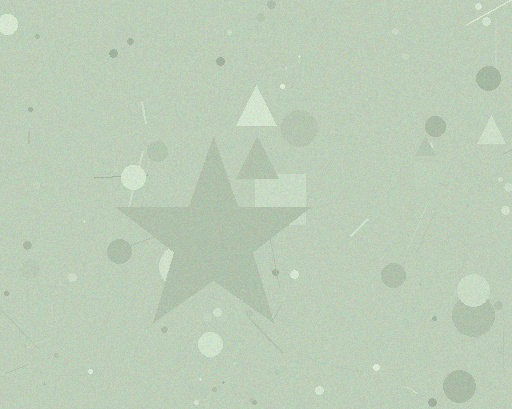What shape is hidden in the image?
A star is hidden in the image.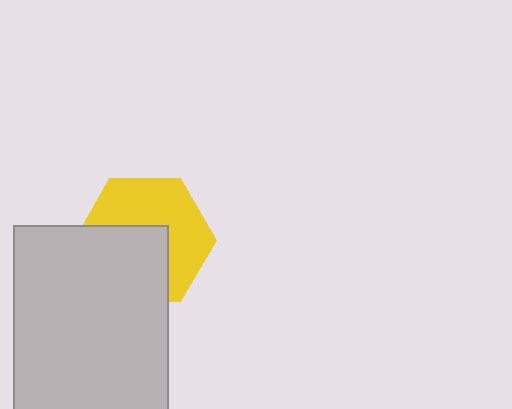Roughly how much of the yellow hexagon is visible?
About half of it is visible (roughly 54%).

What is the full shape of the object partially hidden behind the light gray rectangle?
The partially hidden object is a yellow hexagon.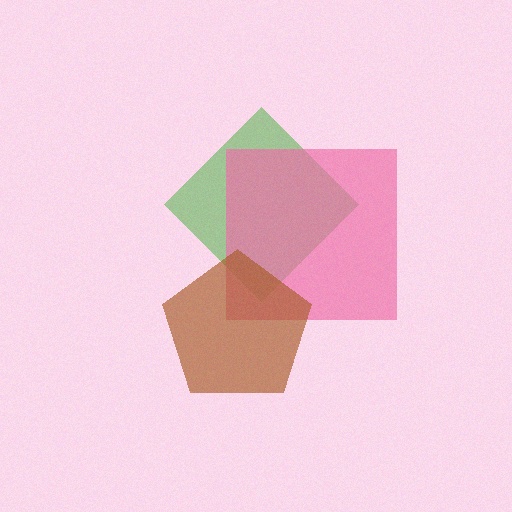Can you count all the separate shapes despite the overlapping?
Yes, there are 3 separate shapes.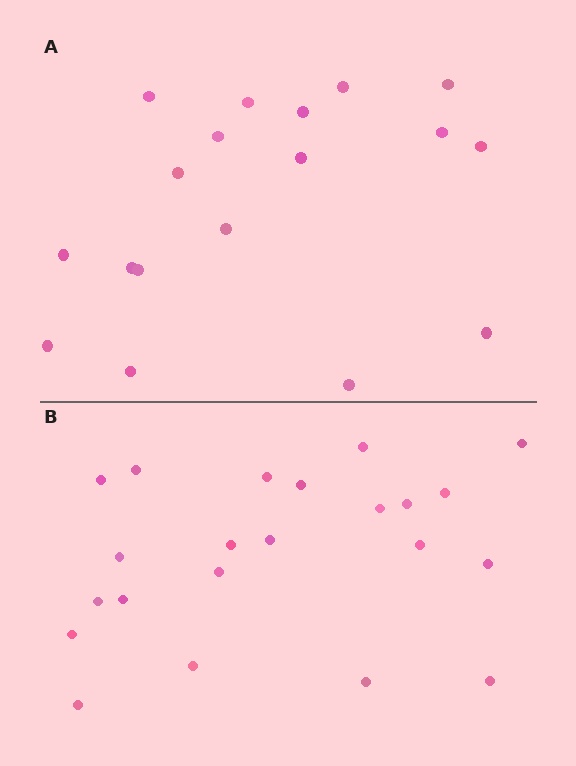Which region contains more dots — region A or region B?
Region B (the bottom region) has more dots.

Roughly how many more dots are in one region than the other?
Region B has about 4 more dots than region A.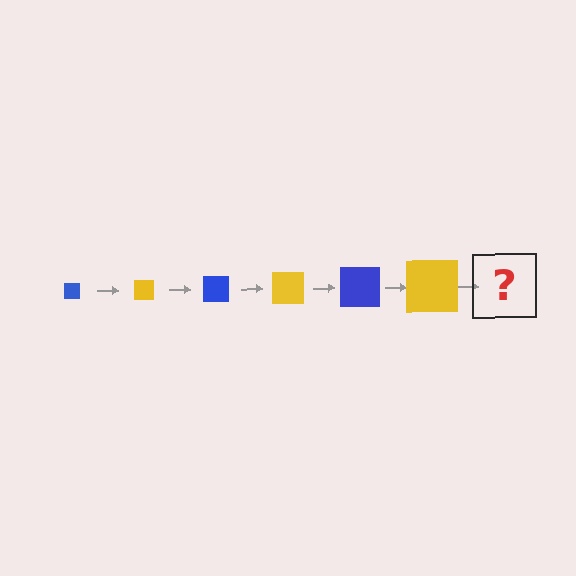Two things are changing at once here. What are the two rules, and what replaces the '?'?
The two rules are that the square grows larger each step and the color cycles through blue and yellow. The '?' should be a blue square, larger than the previous one.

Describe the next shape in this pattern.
It should be a blue square, larger than the previous one.